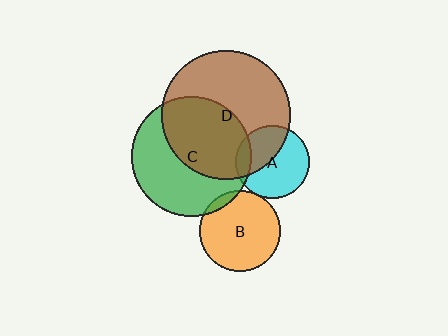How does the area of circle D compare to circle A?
Approximately 3.1 times.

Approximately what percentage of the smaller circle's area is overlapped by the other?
Approximately 50%.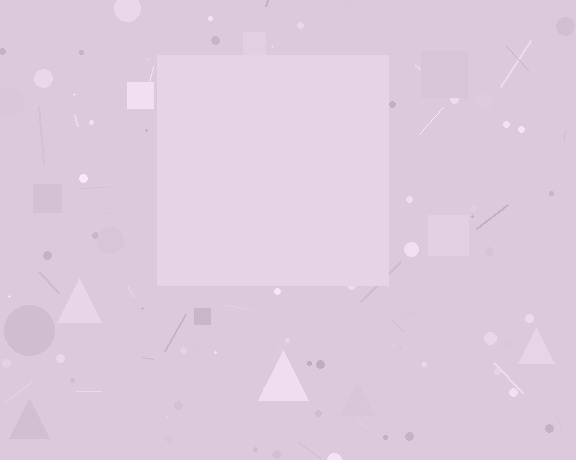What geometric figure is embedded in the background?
A square is embedded in the background.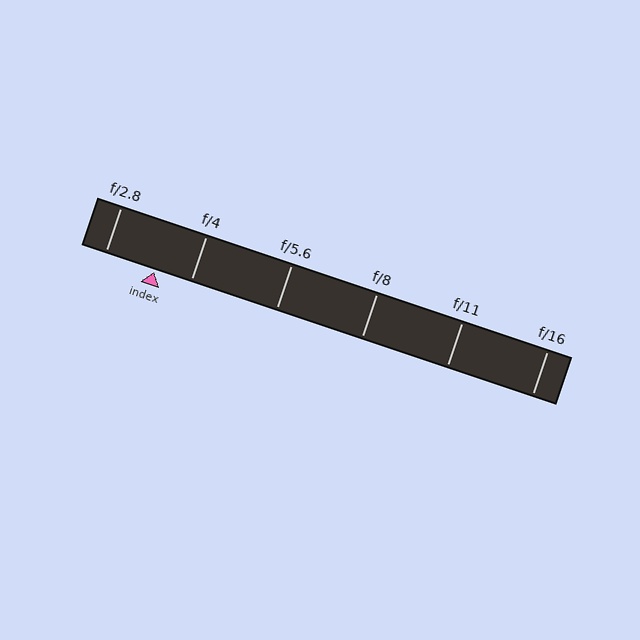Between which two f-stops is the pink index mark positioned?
The index mark is between f/2.8 and f/4.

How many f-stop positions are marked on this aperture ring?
There are 6 f-stop positions marked.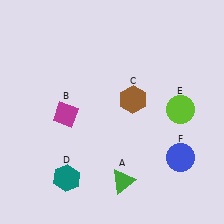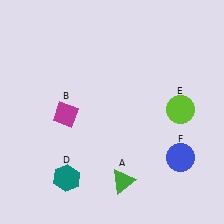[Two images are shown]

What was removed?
The brown hexagon (C) was removed in Image 2.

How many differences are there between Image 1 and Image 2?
There is 1 difference between the two images.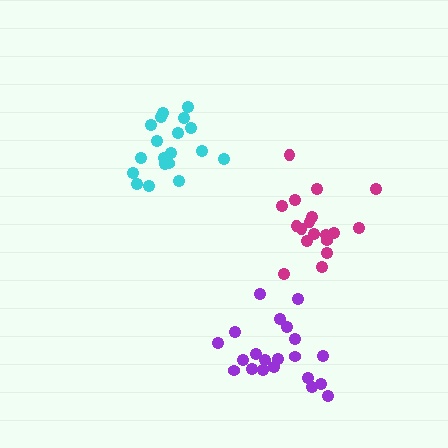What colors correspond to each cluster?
The clusters are colored: magenta, cyan, purple.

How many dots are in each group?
Group 1: 18 dots, Group 2: 19 dots, Group 3: 21 dots (58 total).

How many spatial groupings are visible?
There are 3 spatial groupings.